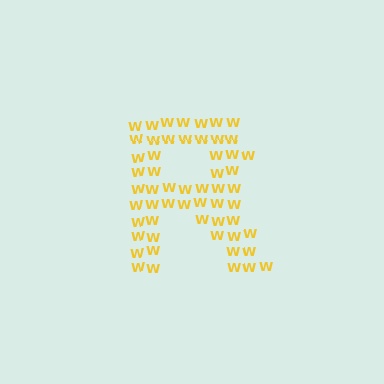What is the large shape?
The large shape is the letter R.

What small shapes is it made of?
It is made of small letter W's.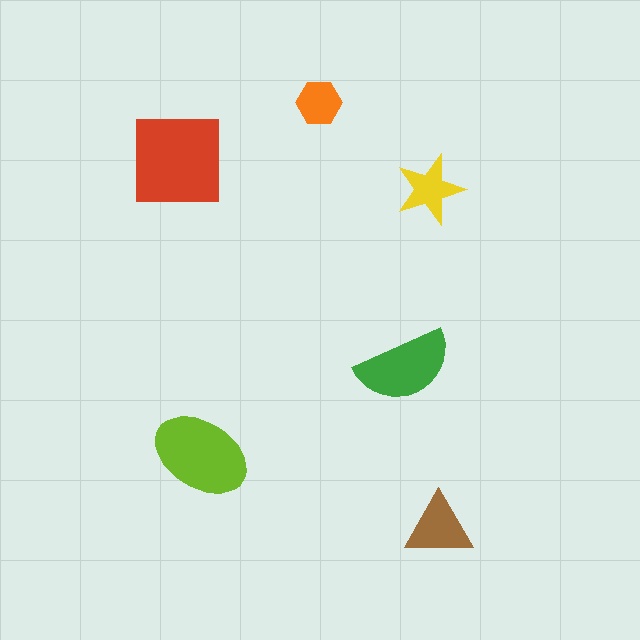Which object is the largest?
The red square.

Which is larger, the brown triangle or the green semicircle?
The green semicircle.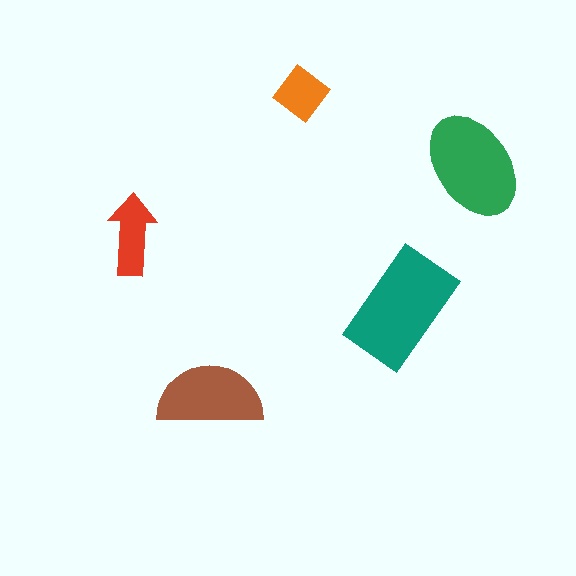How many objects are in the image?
There are 5 objects in the image.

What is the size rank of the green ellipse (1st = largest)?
2nd.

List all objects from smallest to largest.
The orange diamond, the red arrow, the brown semicircle, the green ellipse, the teal rectangle.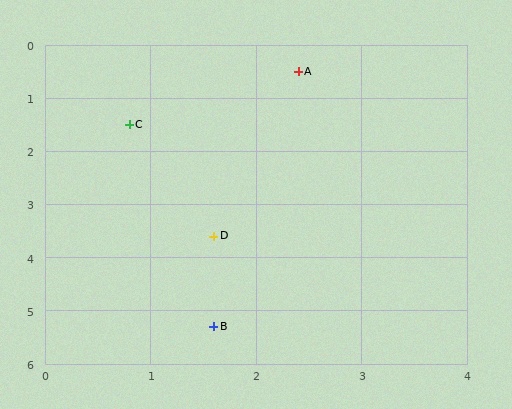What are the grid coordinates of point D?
Point D is at approximately (1.6, 3.6).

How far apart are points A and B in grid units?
Points A and B are about 4.9 grid units apart.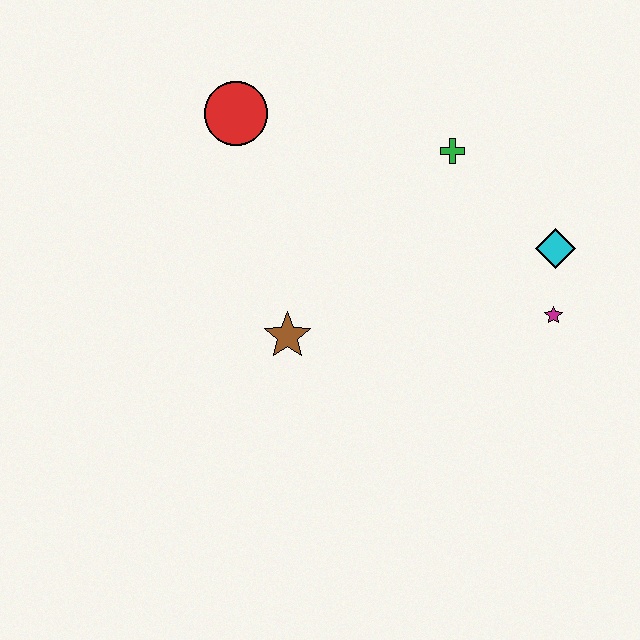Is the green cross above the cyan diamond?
Yes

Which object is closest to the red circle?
The green cross is closest to the red circle.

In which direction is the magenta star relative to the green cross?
The magenta star is below the green cross.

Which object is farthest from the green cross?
The brown star is farthest from the green cross.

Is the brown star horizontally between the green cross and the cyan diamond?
No